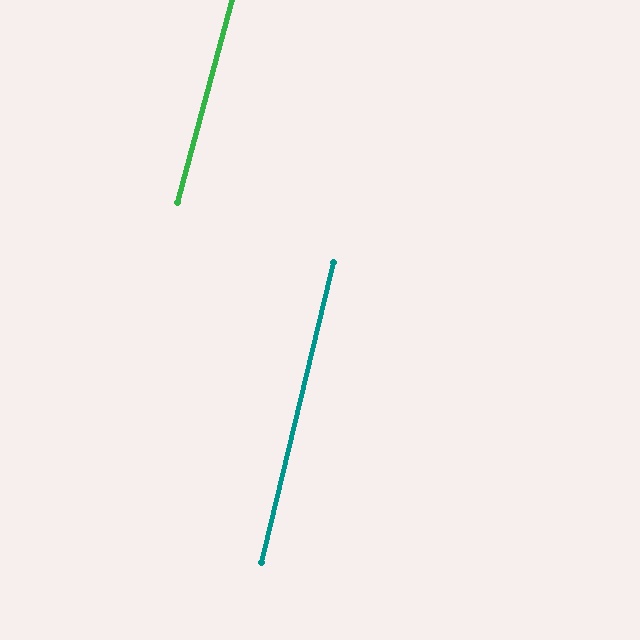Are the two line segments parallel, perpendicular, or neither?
Parallel — their directions differ by only 1.3°.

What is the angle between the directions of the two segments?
Approximately 1 degree.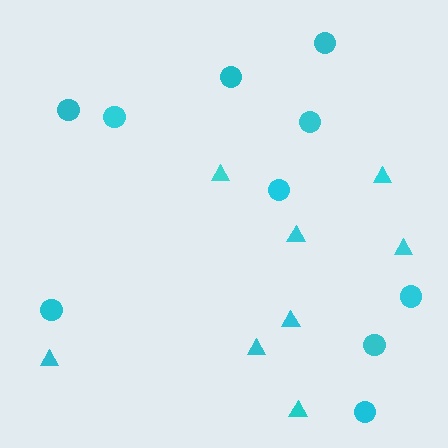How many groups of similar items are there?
There are 2 groups: one group of triangles (8) and one group of circles (10).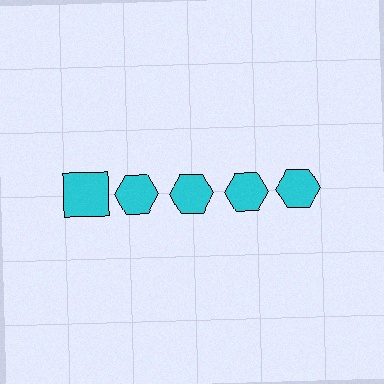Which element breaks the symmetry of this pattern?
The cyan square in the top row, leftmost column breaks the symmetry. All other shapes are cyan hexagons.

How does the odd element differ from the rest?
It has a different shape: square instead of hexagon.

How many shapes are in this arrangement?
There are 5 shapes arranged in a grid pattern.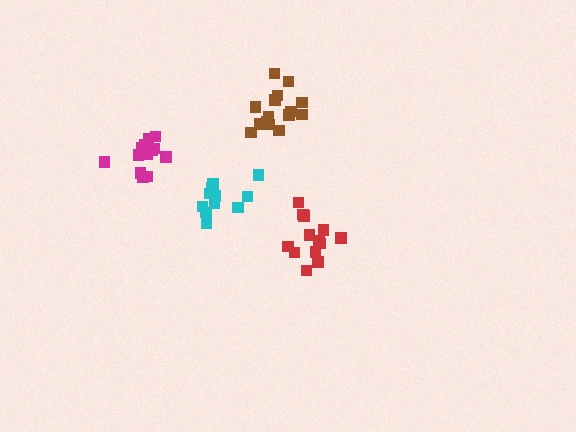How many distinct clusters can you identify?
There are 4 distinct clusters.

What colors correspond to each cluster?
The clusters are colored: brown, red, magenta, cyan.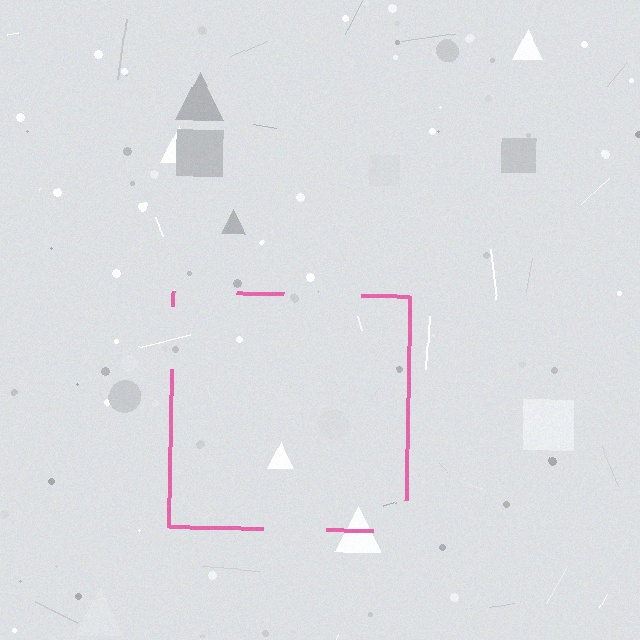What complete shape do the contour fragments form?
The contour fragments form a square.